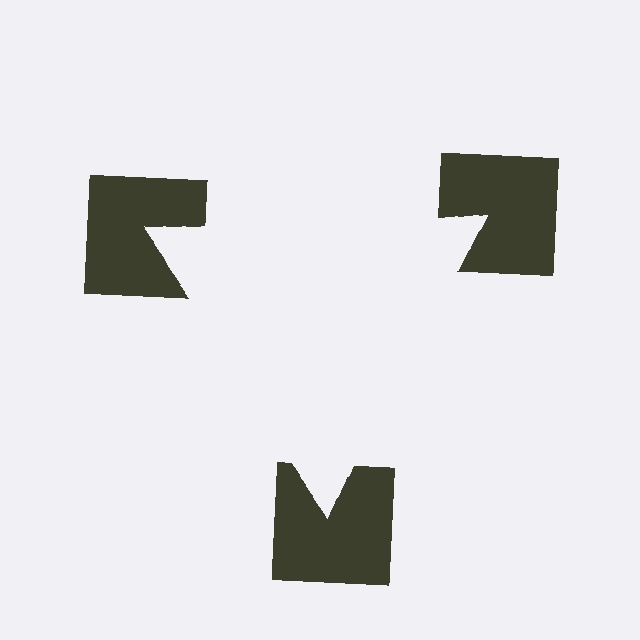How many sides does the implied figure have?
3 sides.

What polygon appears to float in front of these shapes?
An illusory triangle — its edges are inferred from the aligned wedge cuts in the notched squares, not physically drawn.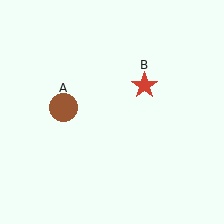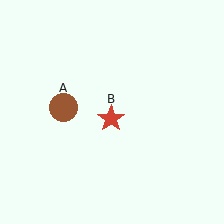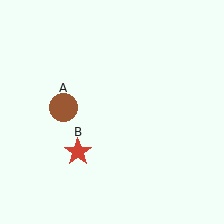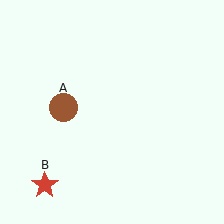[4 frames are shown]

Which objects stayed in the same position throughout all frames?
Brown circle (object A) remained stationary.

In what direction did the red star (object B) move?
The red star (object B) moved down and to the left.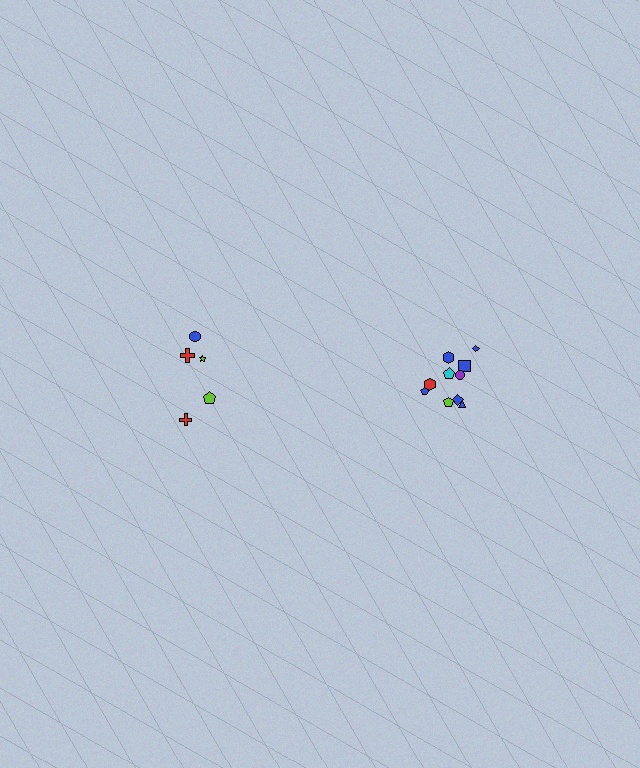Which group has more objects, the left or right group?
The right group.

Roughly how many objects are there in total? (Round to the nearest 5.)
Roughly 15 objects in total.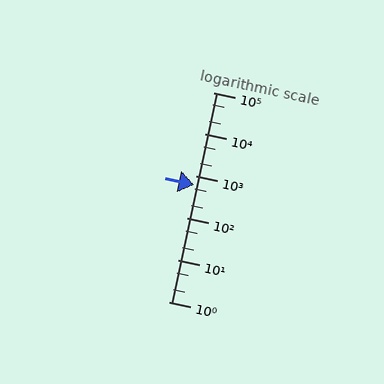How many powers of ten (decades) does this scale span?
The scale spans 5 decades, from 1 to 100000.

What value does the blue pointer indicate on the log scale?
The pointer indicates approximately 630.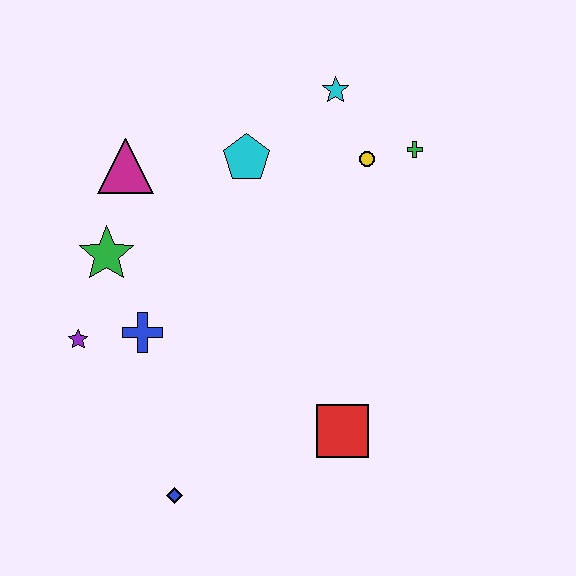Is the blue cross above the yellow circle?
No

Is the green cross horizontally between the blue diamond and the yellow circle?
No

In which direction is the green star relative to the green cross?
The green star is to the left of the green cross.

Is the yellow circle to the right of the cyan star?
Yes